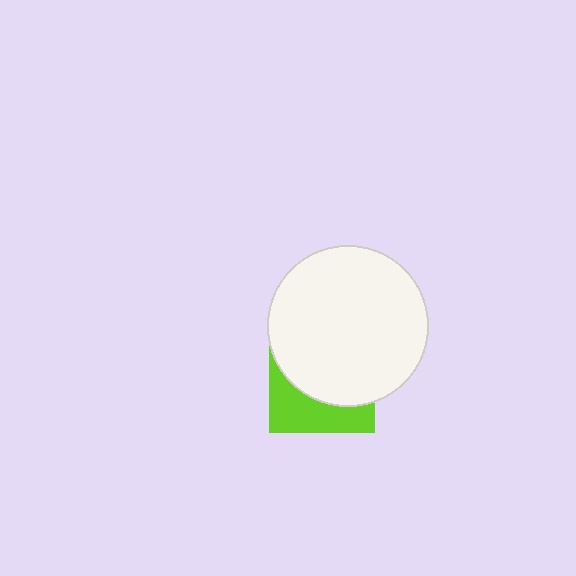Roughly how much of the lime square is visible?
A small part of it is visible (roughly 36%).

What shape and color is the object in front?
The object in front is a white circle.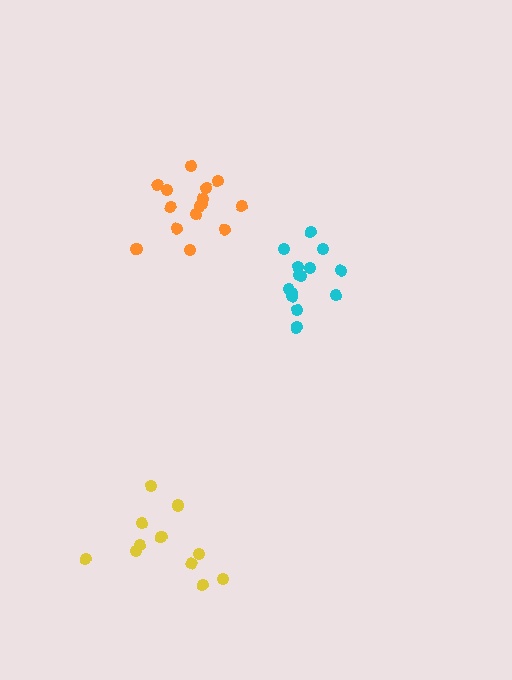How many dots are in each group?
Group 1: 14 dots, Group 2: 15 dots, Group 3: 11 dots (40 total).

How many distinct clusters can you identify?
There are 3 distinct clusters.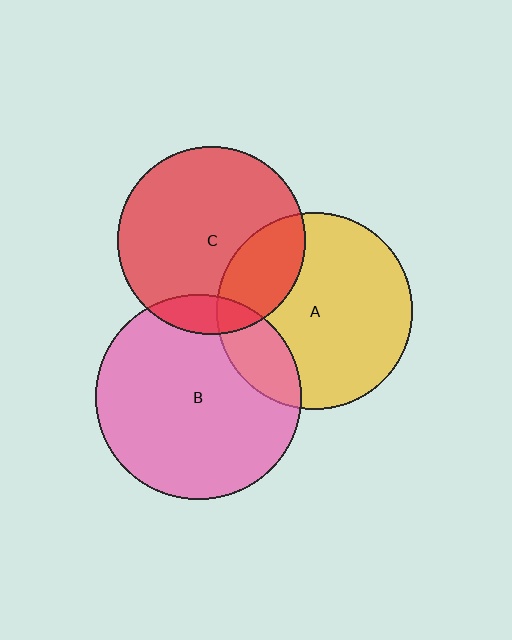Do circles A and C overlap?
Yes.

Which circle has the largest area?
Circle B (pink).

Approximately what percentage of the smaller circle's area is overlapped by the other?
Approximately 25%.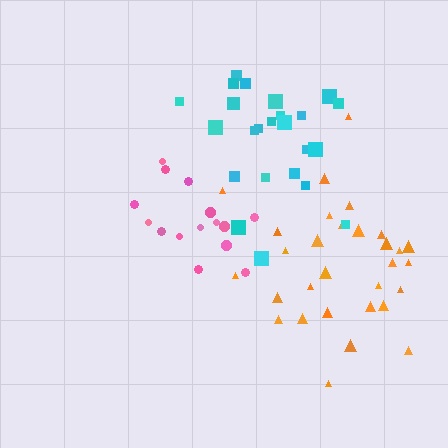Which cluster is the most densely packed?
Pink.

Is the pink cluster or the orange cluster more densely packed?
Pink.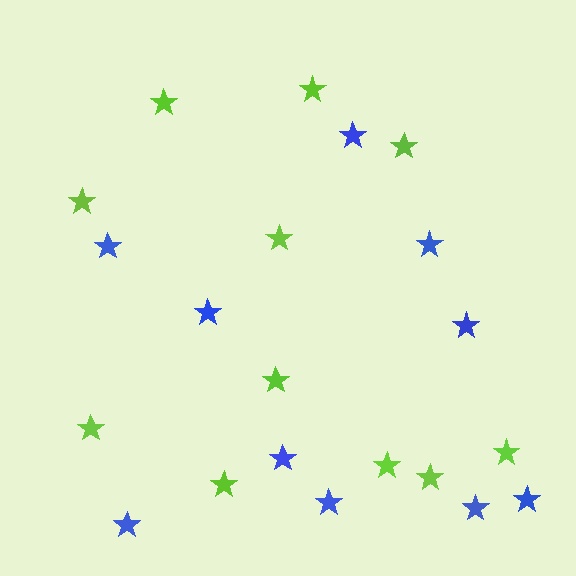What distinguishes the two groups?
There are 2 groups: one group of lime stars (11) and one group of blue stars (10).